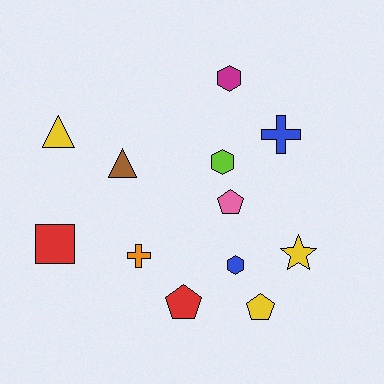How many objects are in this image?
There are 12 objects.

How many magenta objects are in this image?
There is 1 magenta object.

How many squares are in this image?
There is 1 square.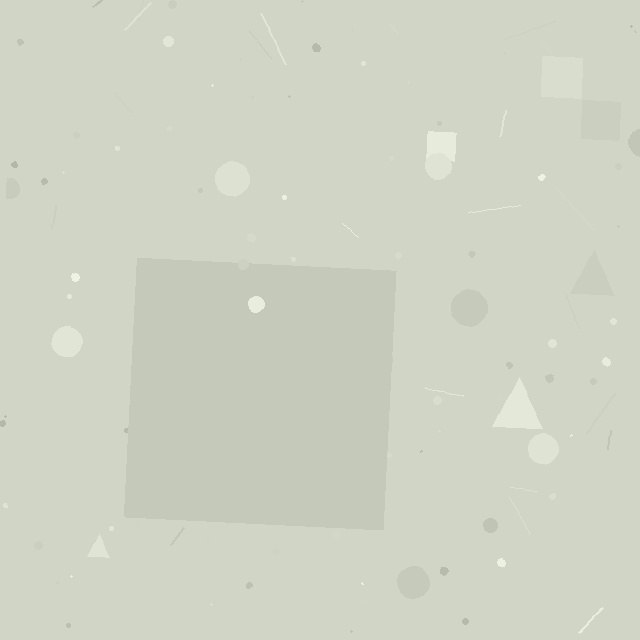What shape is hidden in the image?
A square is hidden in the image.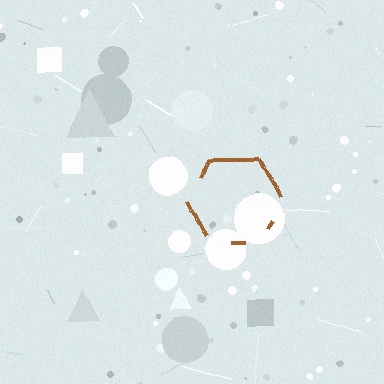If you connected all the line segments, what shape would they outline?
They would outline a hexagon.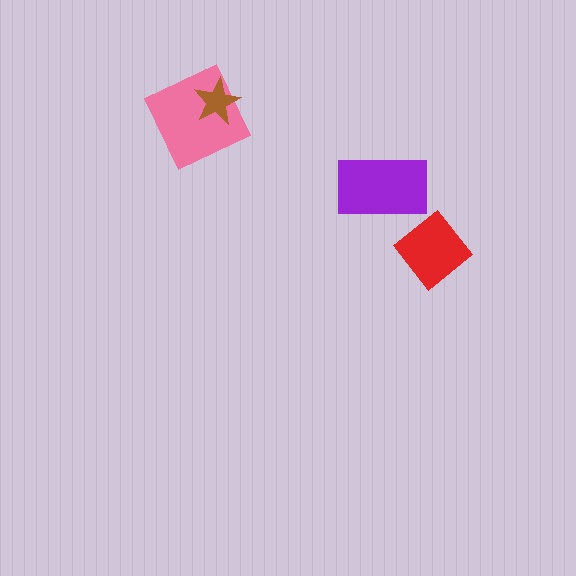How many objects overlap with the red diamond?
0 objects overlap with the red diamond.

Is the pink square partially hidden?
Yes, it is partially covered by another shape.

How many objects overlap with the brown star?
1 object overlaps with the brown star.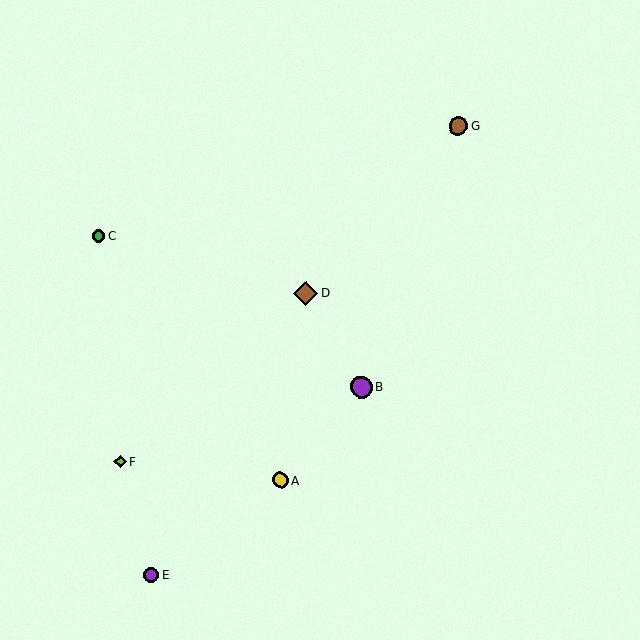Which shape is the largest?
The brown diamond (labeled D) is the largest.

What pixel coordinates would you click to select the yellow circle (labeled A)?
Click at (280, 480) to select the yellow circle A.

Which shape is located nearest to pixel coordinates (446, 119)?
The brown circle (labeled G) at (458, 126) is nearest to that location.